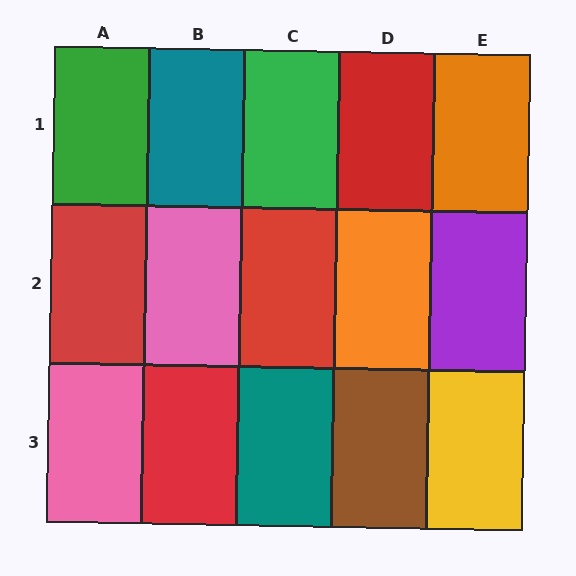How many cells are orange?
2 cells are orange.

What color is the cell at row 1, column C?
Green.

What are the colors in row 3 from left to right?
Pink, red, teal, brown, yellow.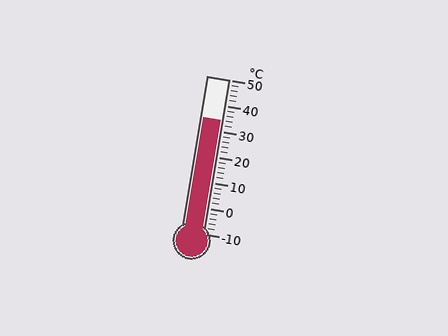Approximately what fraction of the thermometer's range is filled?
The thermometer is filled to approximately 75% of its range.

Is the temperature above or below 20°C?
The temperature is above 20°C.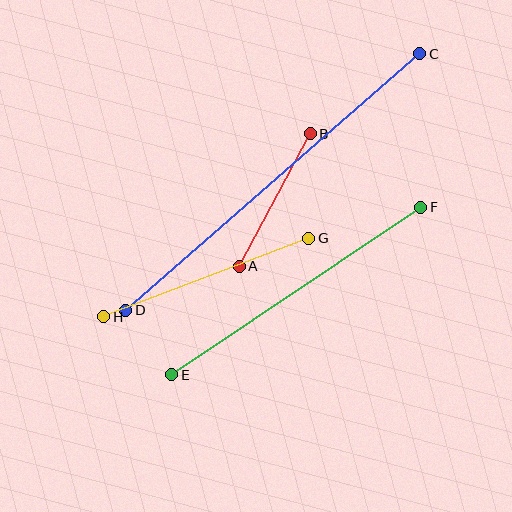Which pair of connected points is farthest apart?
Points C and D are farthest apart.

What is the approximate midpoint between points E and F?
The midpoint is at approximately (296, 291) pixels.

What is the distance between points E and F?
The distance is approximately 300 pixels.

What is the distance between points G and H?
The distance is approximately 219 pixels.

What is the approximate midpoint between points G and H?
The midpoint is at approximately (206, 278) pixels.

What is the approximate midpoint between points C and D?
The midpoint is at approximately (273, 182) pixels.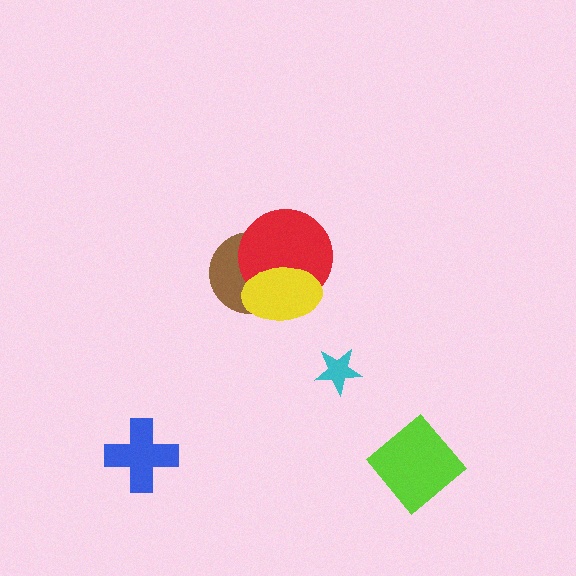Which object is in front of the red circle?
The yellow ellipse is in front of the red circle.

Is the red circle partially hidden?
Yes, it is partially covered by another shape.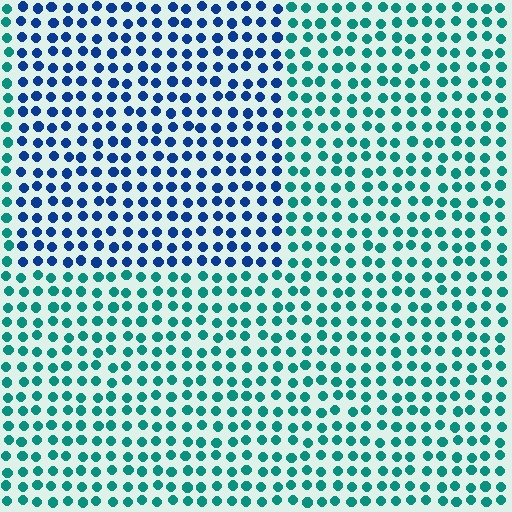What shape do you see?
I see a rectangle.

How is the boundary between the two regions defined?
The boundary is defined purely by a slight shift in hue (about 47 degrees). Spacing, size, and orientation are identical on both sides.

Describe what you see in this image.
The image is filled with small teal elements in a uniform arrangement. A rectangle-shaped region is visible where the elements are tinted to a slightly different hue, forming a subtle color boundary.